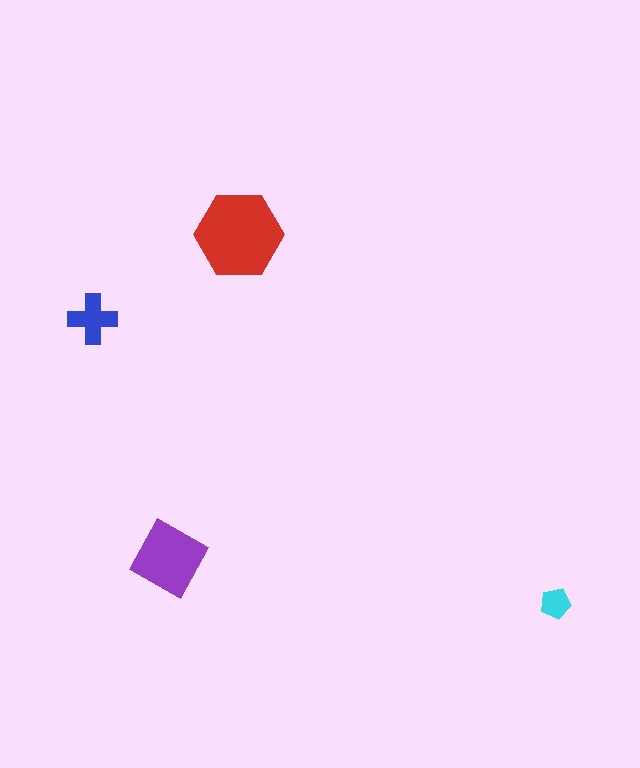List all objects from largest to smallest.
The red hexagon, the purple diamond, the blue cross, the cyan pentagon.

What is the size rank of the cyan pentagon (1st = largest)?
4th.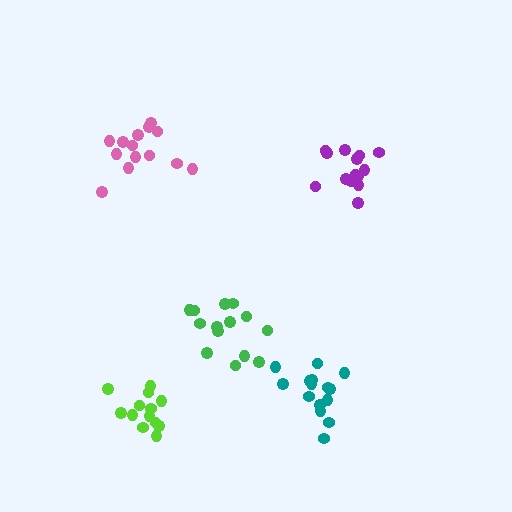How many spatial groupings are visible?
There are 5 spatial groupings.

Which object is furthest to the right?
The purple cluster is rightmost.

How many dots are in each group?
Group 1: 14 dots, Group 2: 14 dots, Group 3: 14 dots, Group 4: 15 dots, Group 5: 13 dots (70 total).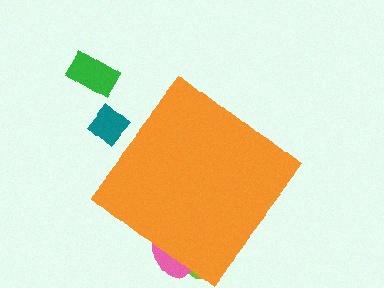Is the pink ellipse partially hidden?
Yes, the pink ellipse is partially hidden behind the orange diamond.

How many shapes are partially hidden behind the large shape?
3 shapes are partially hidden.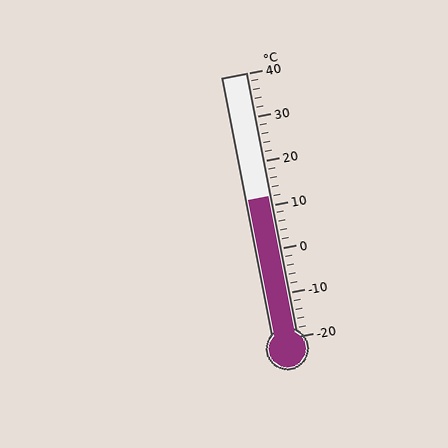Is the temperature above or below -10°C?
The temperature is above -10°C.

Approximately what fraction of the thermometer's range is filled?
The thermometer is filled to approximately 55% of its range.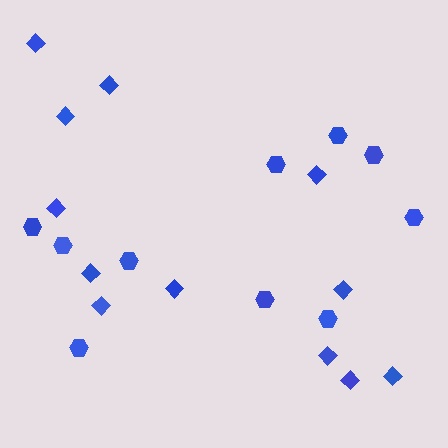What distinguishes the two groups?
There are 2 groups: one group of hexagons (10) and one group of diamonds (12).